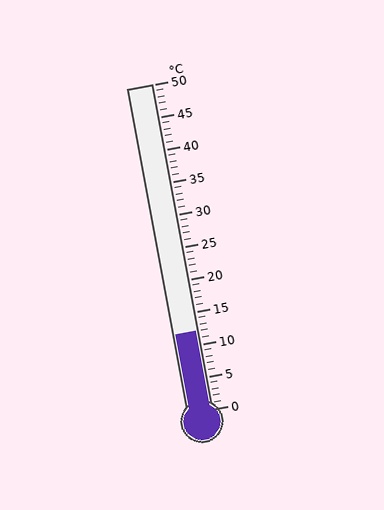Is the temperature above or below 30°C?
The temperature is below 30°C.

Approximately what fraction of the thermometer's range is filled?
The thermometer is filled to approximately 25% of its range.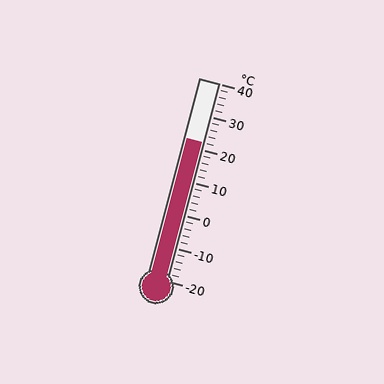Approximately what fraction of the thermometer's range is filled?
The thermometer is filled to approximately 70% of its range.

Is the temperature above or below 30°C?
The temperature is below 30°C.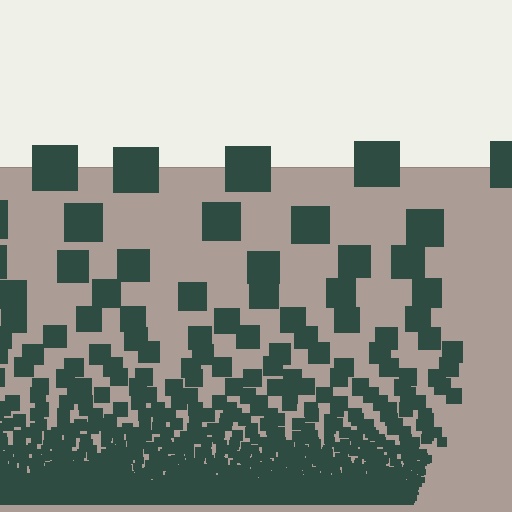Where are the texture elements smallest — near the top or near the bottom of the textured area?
Near the bottom.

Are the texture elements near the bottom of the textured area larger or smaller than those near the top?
Smaller. The gradient is inverted — elements near the bottom are smaller and denser.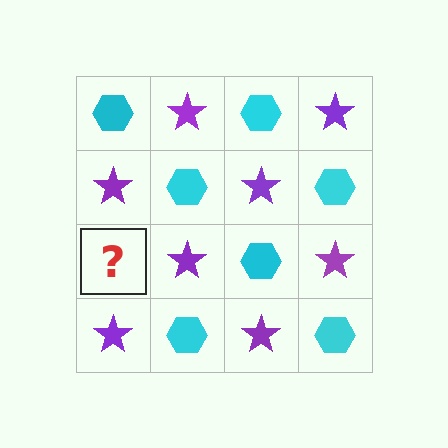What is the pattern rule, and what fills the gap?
The rule is that it alternates cyan hexagon and purple star in a checkerboard pattern. The gap should be filled with a cyan hexagon.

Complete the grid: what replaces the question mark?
The question mark should be replaced with a cyan hexagon.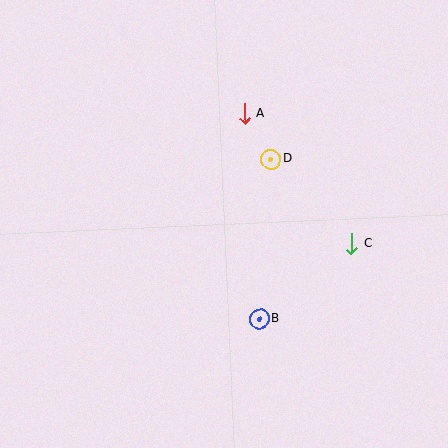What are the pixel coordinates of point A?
Point A is at (244, 114).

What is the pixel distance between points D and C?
The distance between D and C is 117 pixels.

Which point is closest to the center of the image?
Point D at (271, 159) is closest to the center.